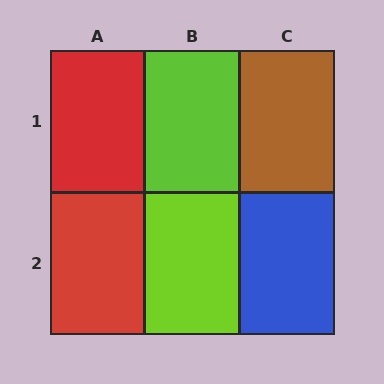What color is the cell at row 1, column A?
Red.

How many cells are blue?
1 cell is blue.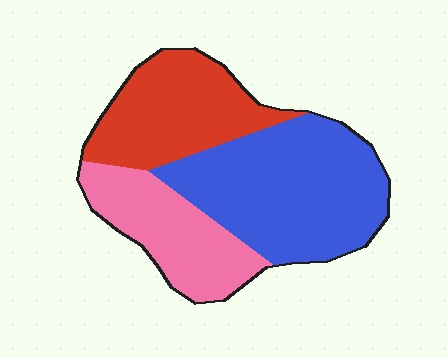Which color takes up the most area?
Blue, at roughly 45%.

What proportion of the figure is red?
Red takes up between a sixth and a third of the figure.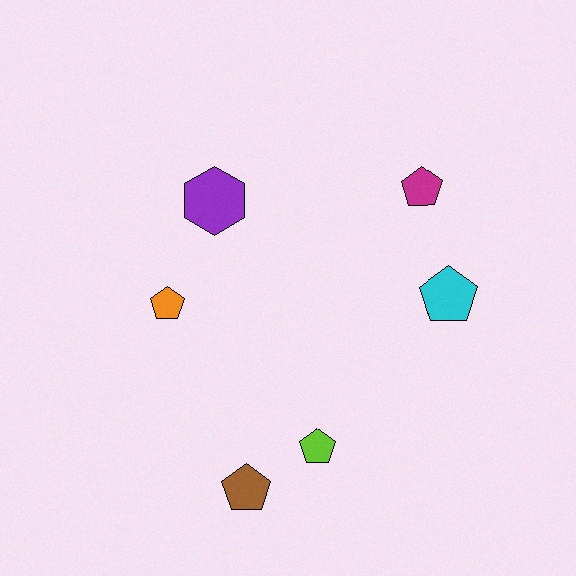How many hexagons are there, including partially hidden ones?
There is 1 hexagon.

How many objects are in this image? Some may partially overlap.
There are 6 objects.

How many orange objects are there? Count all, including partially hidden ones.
There is 1 orange object.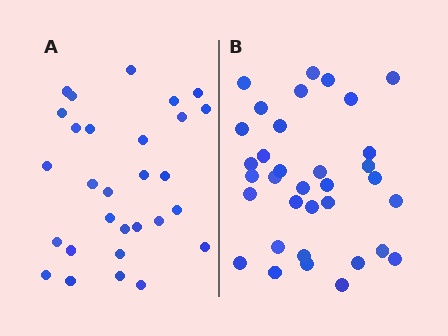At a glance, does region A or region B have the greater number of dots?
Region B (the right region) has more dots.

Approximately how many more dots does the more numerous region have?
Region B has about 5 more dots than region A.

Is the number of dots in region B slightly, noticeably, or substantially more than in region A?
Region B has only slightly more — the two regions are fairly close. The ratio is roughly 1.2 to 1.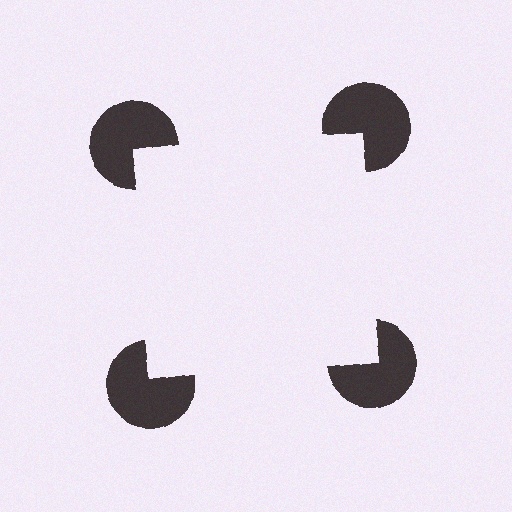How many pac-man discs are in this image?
There are 4 — one at each vertex of the illusory square.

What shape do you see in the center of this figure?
An illusory square — its edges are inferred from the aligned wedge cuts in the pac-man discs, not physically drawn.